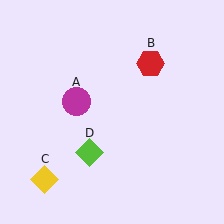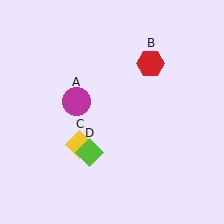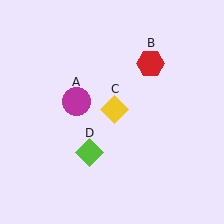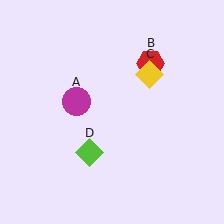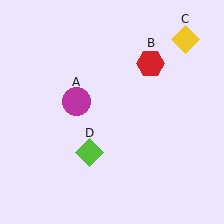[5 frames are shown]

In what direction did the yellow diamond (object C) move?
The yellow diamond (object C) moved up and to the right.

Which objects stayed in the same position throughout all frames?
Magenta circle (object A) and red hexagon (object B) and lime diamond (object D) remained stationary.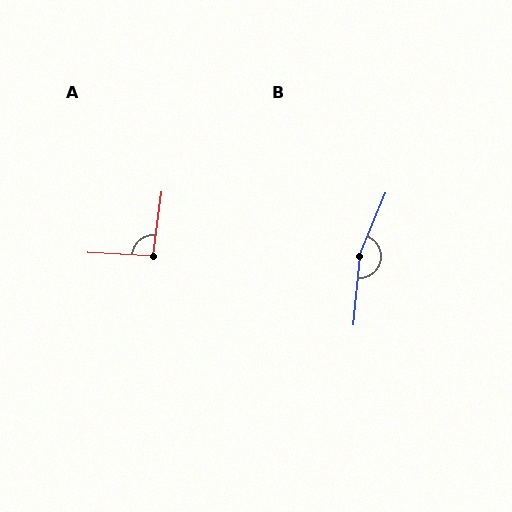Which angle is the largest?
B, at approximately 163 degrees.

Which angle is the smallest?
A, at approximately 95 degrees.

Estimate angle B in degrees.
Approximately 163 degrees.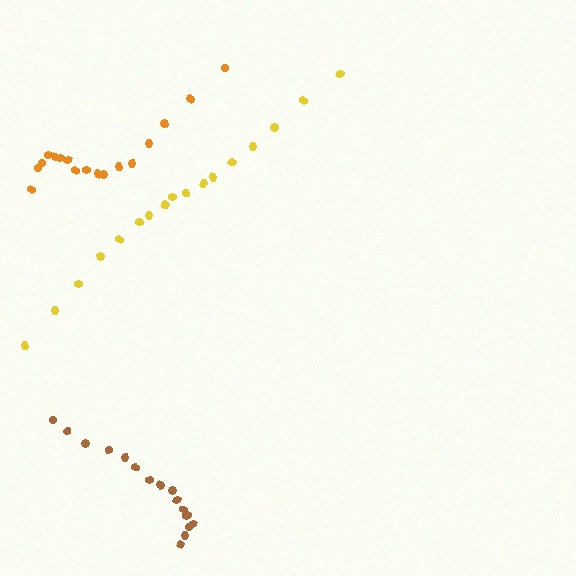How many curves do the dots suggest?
There are 3 distinct paths.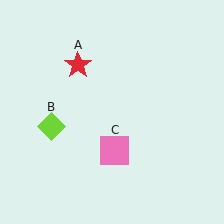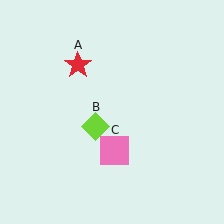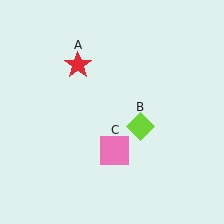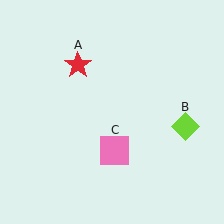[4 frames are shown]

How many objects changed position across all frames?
1 object changed position: lime diamond (object B).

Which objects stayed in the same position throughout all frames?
Red star (object A) and pink square (object C) remained stationary.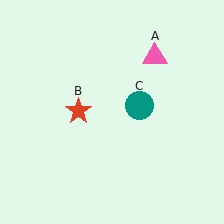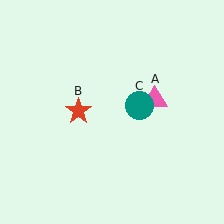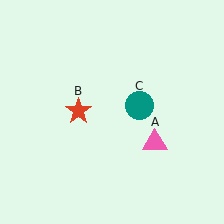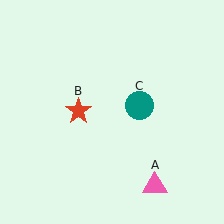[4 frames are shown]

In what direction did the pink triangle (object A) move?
The pink triangle (object A) moved down.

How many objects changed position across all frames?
1 object changed position: pink triangle (object A).